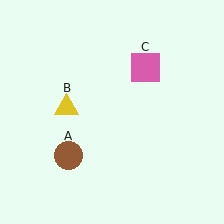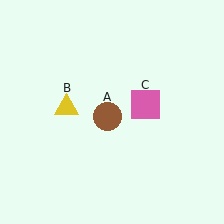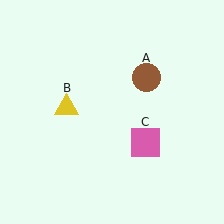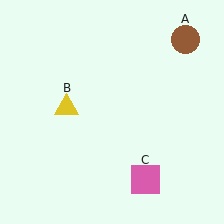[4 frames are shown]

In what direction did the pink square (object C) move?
The pink square (object C) moved down.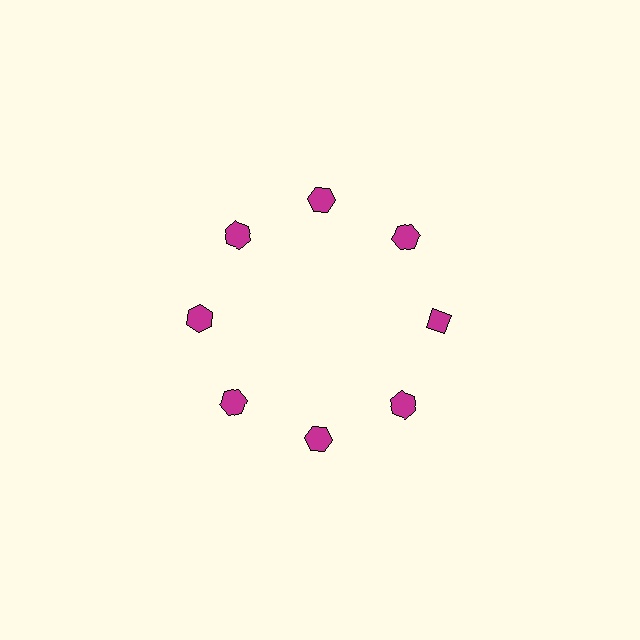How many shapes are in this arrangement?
There are 8 shapes arranged in a ring pattern.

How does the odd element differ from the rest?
It has a different shape: diamond instead of hexagon.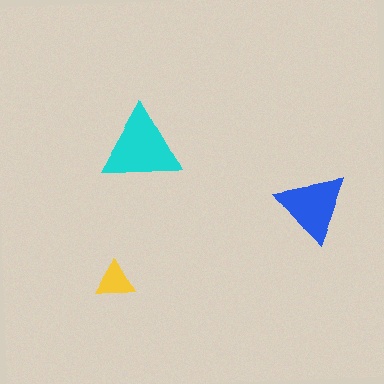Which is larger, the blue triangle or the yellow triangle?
The blue one.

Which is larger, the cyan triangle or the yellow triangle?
The cyan one.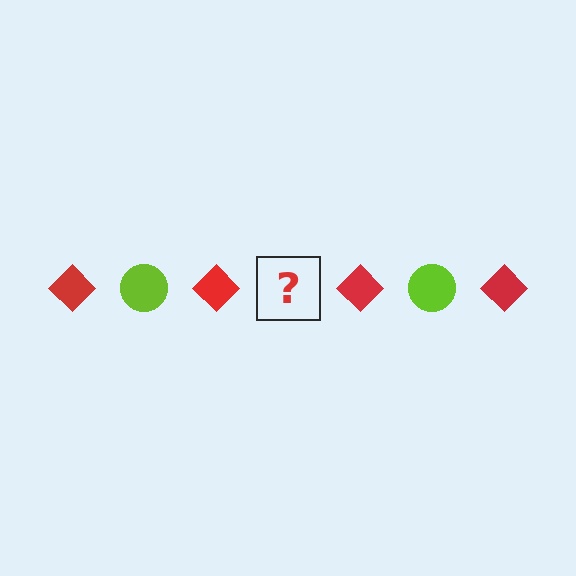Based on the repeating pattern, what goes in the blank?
The blank should be a lime circle.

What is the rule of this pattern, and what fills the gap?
The rule is that the pattern alternates between red diamond and lime circle. The gap should be filled with a lime circle.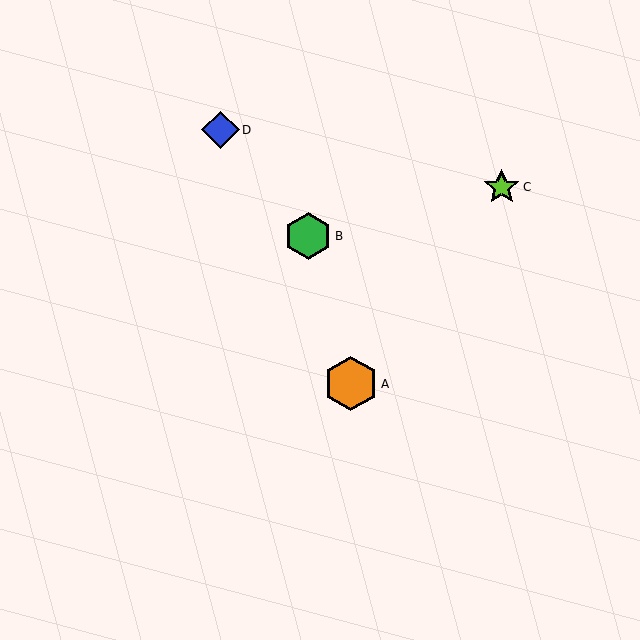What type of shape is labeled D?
Shape D is a blue diamond.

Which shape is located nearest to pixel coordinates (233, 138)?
The blue diamond (labeled D) at (221, 130) is nearest to that location.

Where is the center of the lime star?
The center of the lime star is at (502, 187).